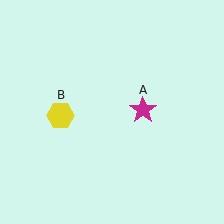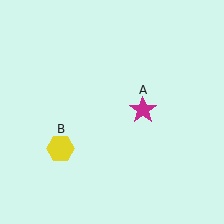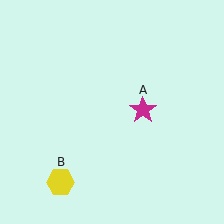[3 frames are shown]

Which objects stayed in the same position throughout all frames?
Magenta star (object A) remained stationary.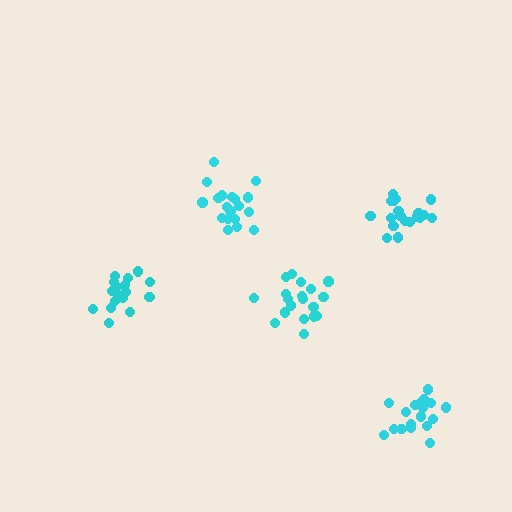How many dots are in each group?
Group 1: 20 dots, Group 2: 20 dots, Group 3: 17 dots, Group 4: 18 dots, Group 5: 19 dots (94 total).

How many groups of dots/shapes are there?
There are 5 groups.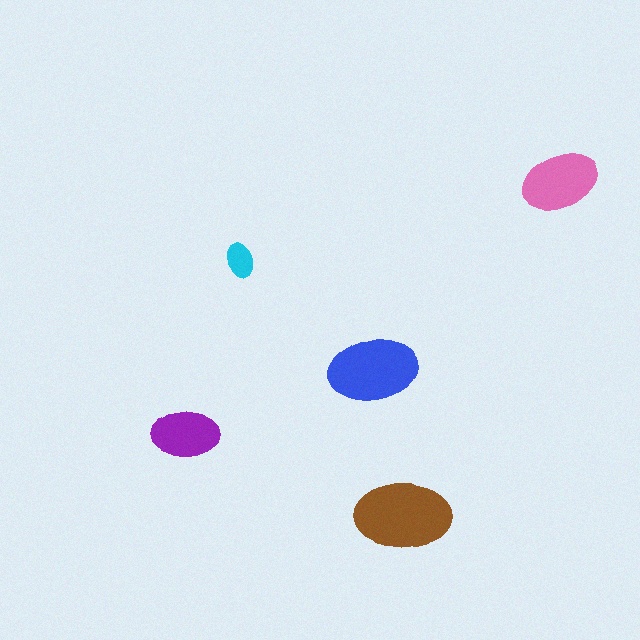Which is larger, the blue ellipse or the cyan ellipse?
The blue one.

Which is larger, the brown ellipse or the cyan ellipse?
The brown one.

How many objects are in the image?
There are 5 objects in the image.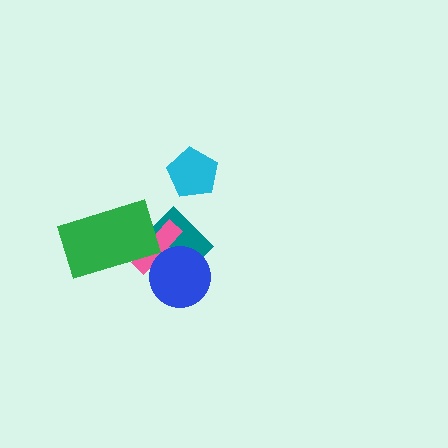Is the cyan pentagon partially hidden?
No, no other shape covers it.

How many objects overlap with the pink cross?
3 objects overlap with the pink cross.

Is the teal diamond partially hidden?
Yes, it is partially covered by another shape.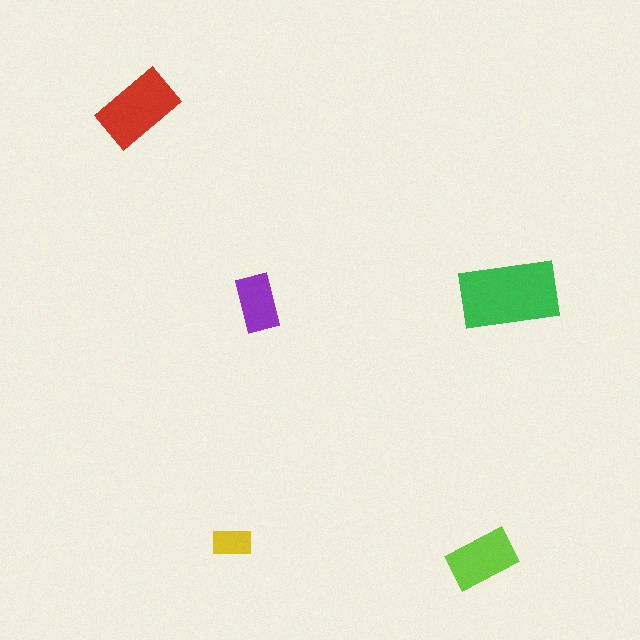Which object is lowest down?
The lime rectangle is bottommost.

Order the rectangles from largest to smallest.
the green one, the red one, the lime one, the purple one, the yellow one.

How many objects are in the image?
There are 5 objects in the image.